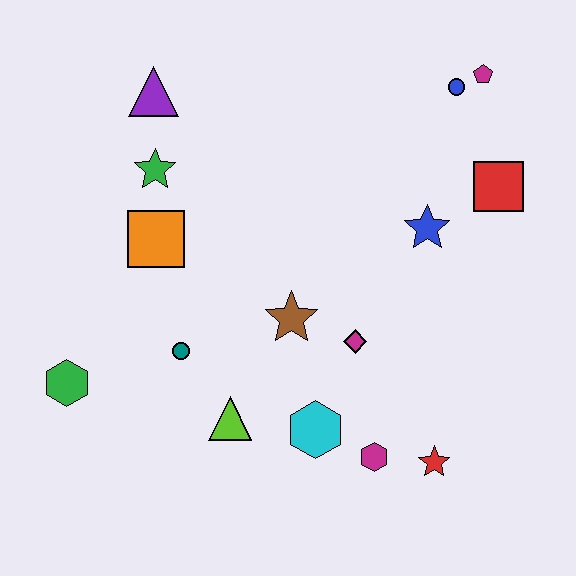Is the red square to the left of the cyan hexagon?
No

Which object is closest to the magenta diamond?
The brown star is closest to the magenta diamond.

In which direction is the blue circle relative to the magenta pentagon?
The blue circle is to the left of the magenta pentagon.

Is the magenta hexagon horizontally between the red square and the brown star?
Yes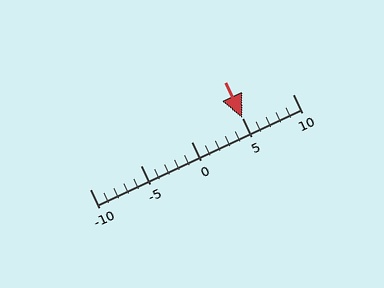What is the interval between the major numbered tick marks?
The major tick marks are spaced 5 units apart.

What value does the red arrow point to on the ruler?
The red arrow points to approximately 5.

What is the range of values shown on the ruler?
The ruler shows values from -10 to 10.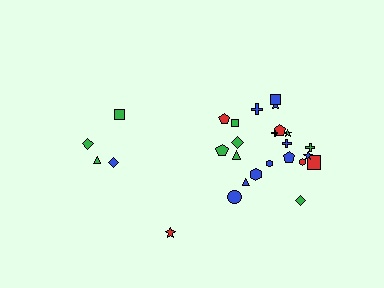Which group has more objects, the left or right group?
The right group.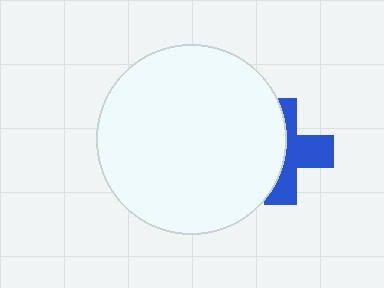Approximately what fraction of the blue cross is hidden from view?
Roughly 51% of the blue cross is hidden behind the white circle.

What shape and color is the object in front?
The object in front is a white circle.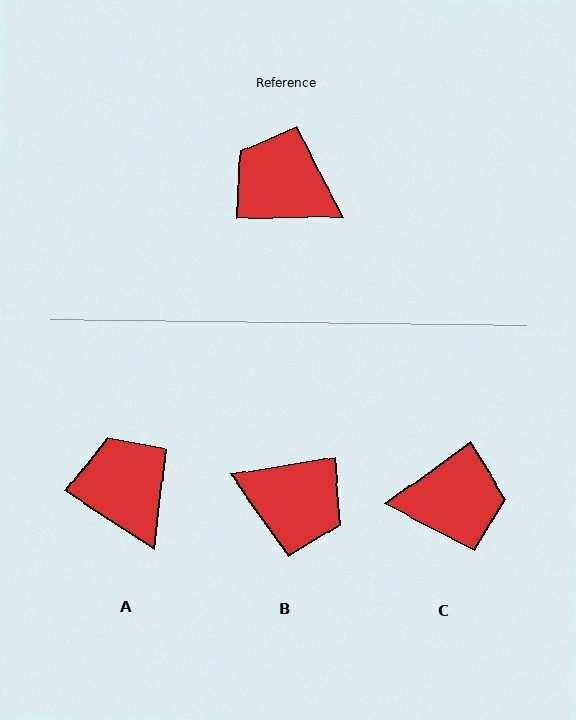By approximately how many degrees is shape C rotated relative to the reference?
Approximately 145 degrees clockwise.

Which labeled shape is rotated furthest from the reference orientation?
B, about 172 degrees away.